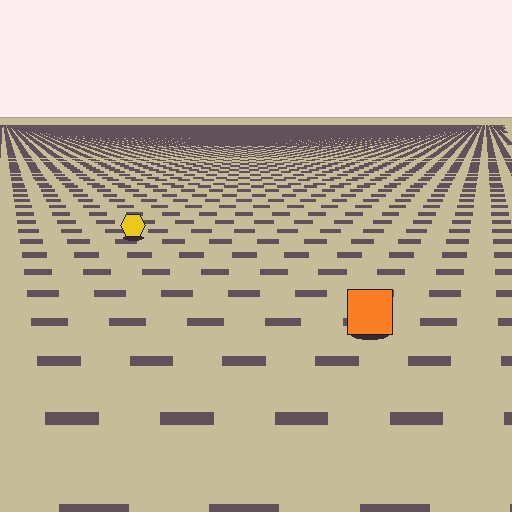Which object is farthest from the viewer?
The yellow hexagon is farthest from the viewer. It appears smaller and the ground texture around it is denser.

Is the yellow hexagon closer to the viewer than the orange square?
No. The orange square is closer — you can tell from the texture gradient: the ground texture is coarser near it.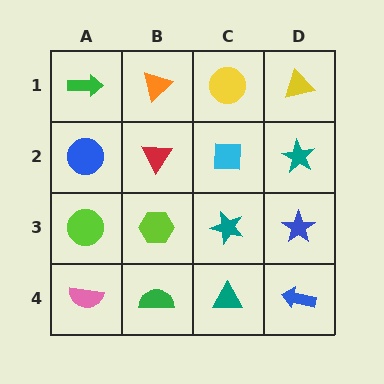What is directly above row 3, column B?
A red triangle.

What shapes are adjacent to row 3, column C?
A cyan square (row 2, column C), a teal triangle (row 4, column C), a lime hexagon (row 3, column B), a blue star (row 3, column D).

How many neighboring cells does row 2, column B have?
4.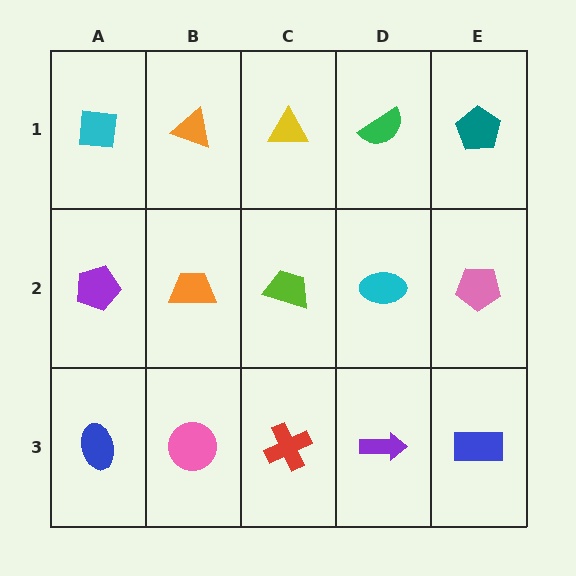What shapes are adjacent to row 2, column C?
A yellow triangle (row 1, column C), a red cross (row 3, column C), an orange trapezoid (row 2, column B), a cyan ellipse (row 2, column D).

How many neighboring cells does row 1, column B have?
3.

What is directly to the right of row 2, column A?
An orange trapezoid.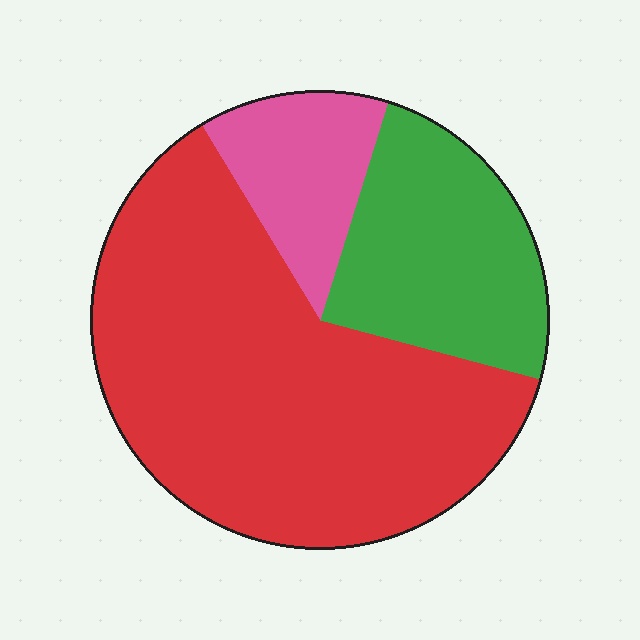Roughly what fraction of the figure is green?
Green covers around 25% of the figure.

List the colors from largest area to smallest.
From largest to smallest: red, green, pink.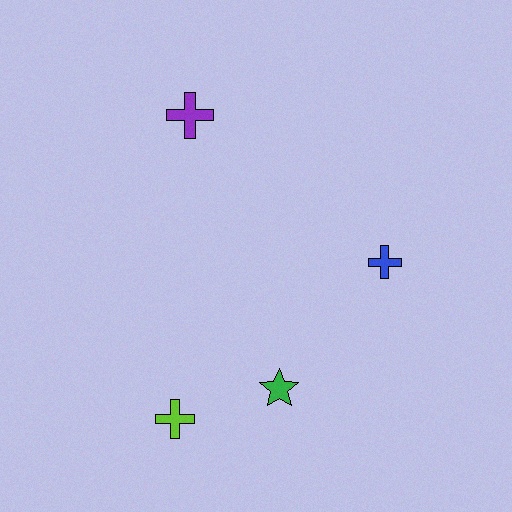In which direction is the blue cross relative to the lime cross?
The blue cross is to the right of the lime cross.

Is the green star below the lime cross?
No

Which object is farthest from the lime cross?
The purple cross is farthest from the lime cross.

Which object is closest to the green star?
The lime cross is closest to the green star.